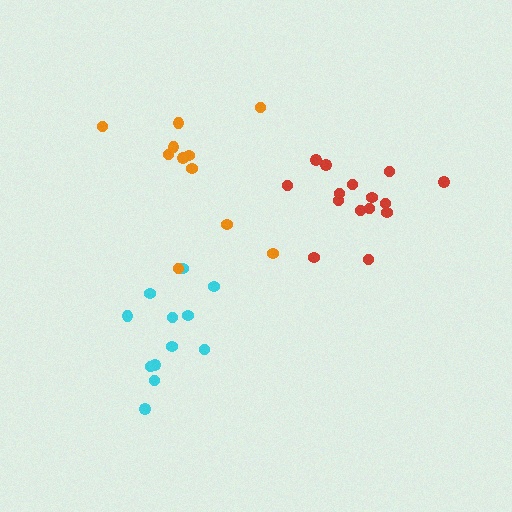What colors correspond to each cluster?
The clusters are colored: cyan, orange, red.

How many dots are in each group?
Group 1: 12 dots, Group 2: 11 dots, Group 3: 15 dots (38 total).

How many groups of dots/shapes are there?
There are 3 groups.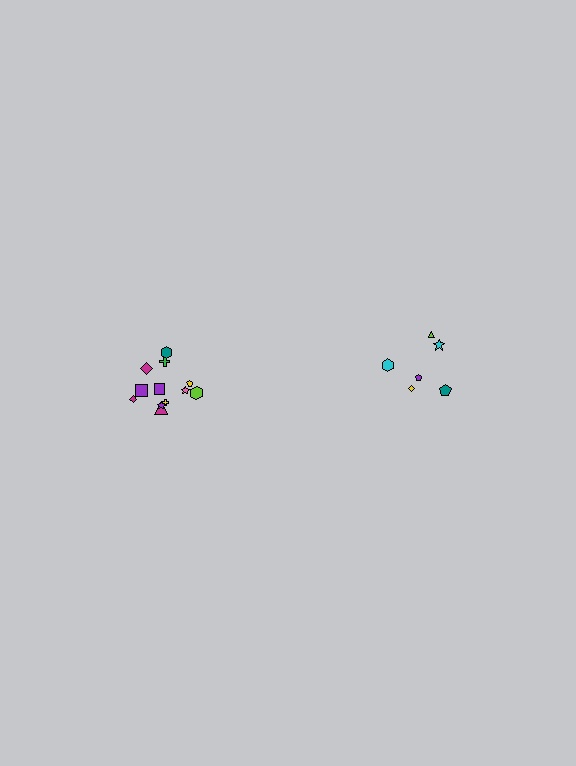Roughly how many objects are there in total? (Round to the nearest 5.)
Roughly 20 objects in total.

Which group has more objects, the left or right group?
The left group.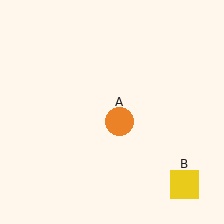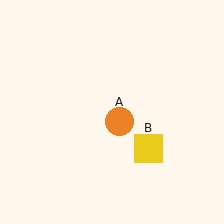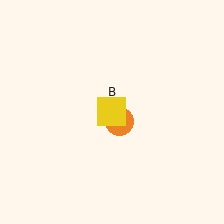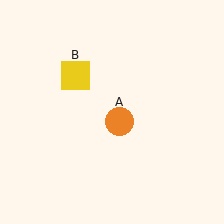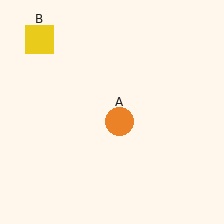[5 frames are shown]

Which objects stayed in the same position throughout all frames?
Orange circle (object A) remained stationary.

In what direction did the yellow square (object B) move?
The yellow square (object B) moved up and to the left.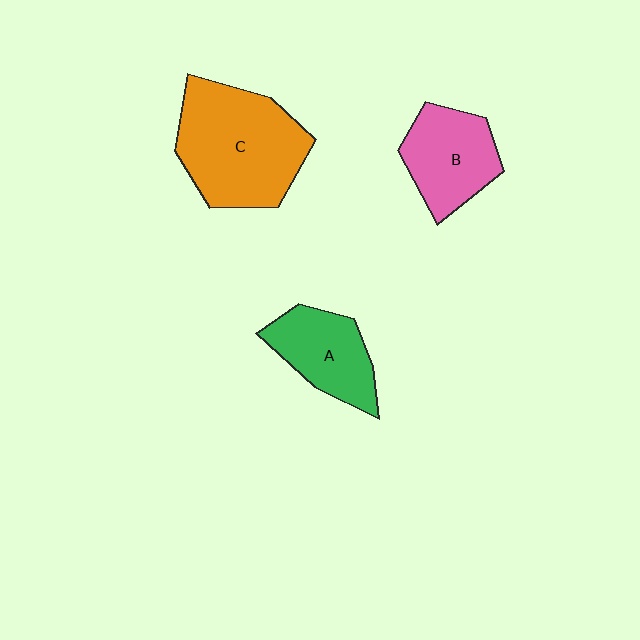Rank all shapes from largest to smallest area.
From largest to smallest: C (orange), B (pink), A (green).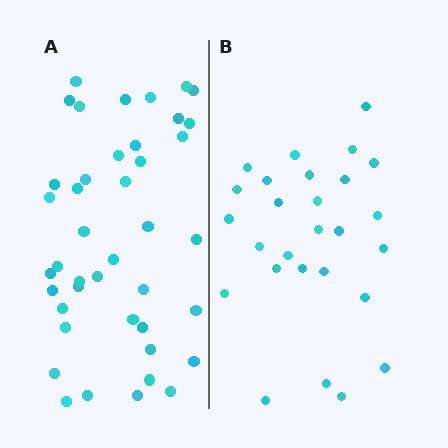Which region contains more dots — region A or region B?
Region A (the left region) has more dots.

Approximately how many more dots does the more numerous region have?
Region A has approximately 15 more dots than region B.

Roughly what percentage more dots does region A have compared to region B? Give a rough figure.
About 55% more.